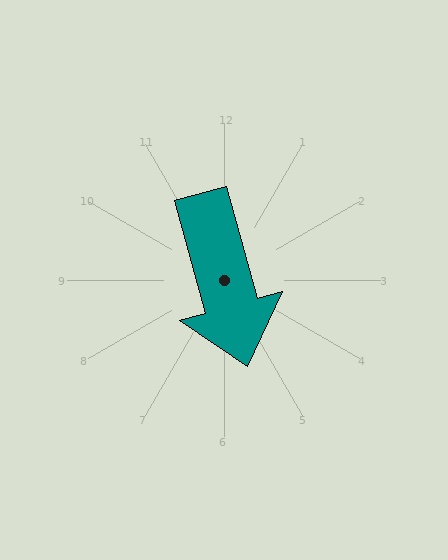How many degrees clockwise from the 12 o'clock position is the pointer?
Approximately 165 degrees.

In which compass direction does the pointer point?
South.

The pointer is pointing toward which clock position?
Roughly 5 o'clock.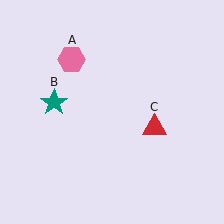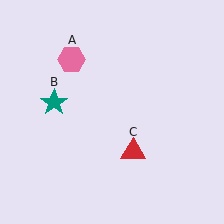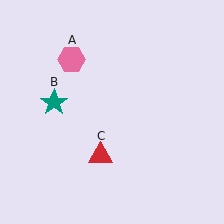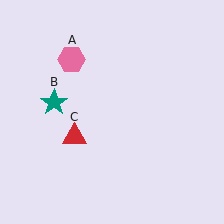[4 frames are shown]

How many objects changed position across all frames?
1 object changed position: red triangle (object C).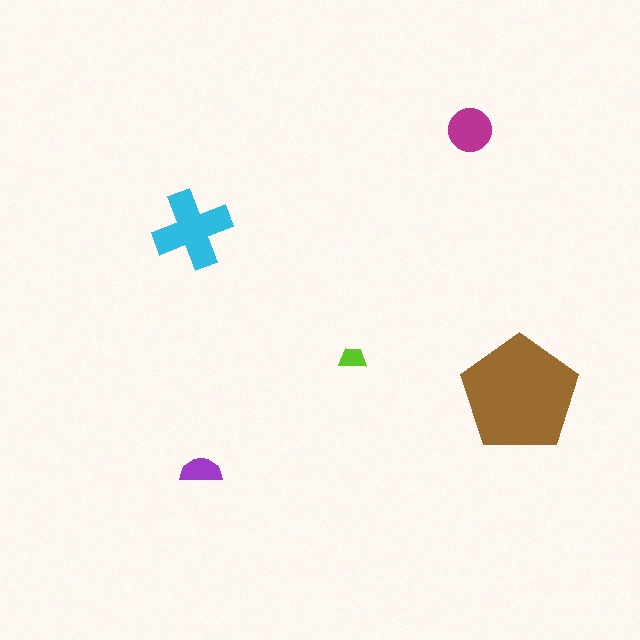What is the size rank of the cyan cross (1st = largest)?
2nd.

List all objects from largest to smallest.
The brown pentagon, the cyan cross, the magenta circle, the purple semicircle, the lime trapezoid.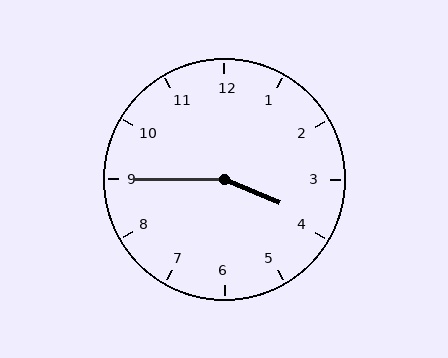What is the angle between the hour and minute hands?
Approximately 158 degrees.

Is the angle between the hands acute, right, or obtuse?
It is obtuse.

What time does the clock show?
3:45.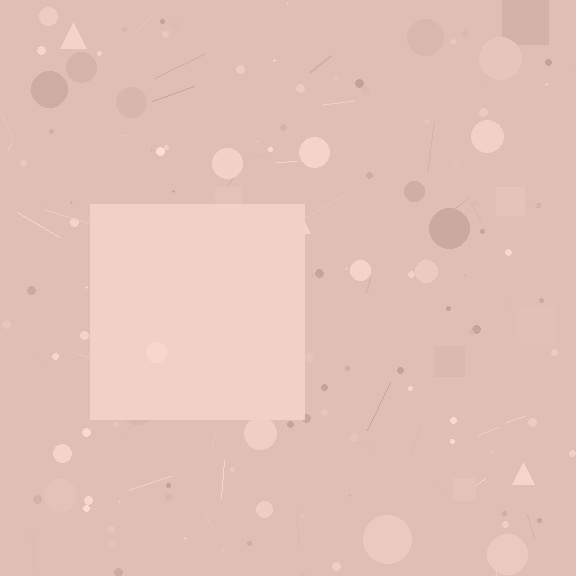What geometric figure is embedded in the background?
A square is embedded in the background.